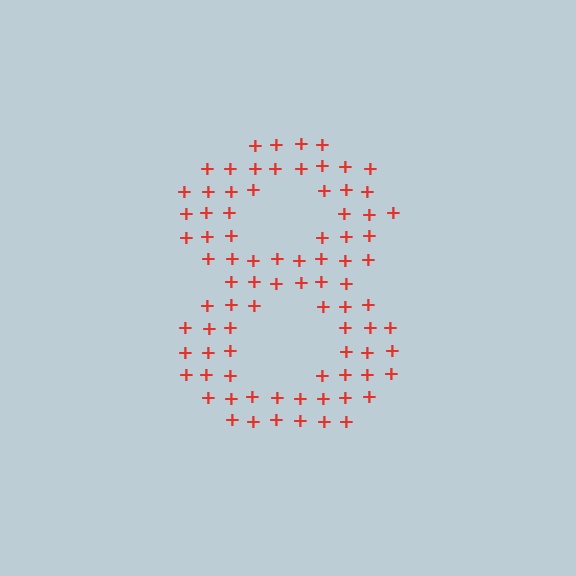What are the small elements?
The small elements are plus signs.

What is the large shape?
The large shape is the digit 8.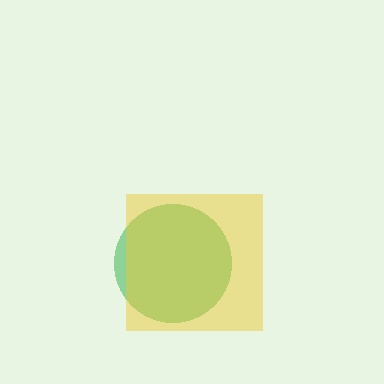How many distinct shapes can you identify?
There are 2 distinct shapes: a green circle, a yellow square.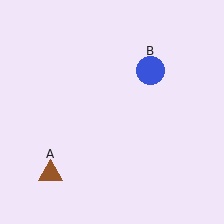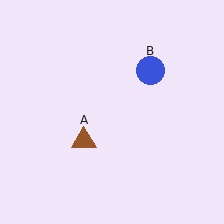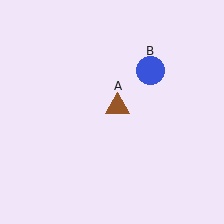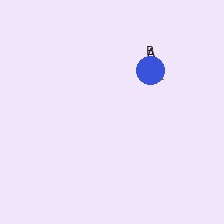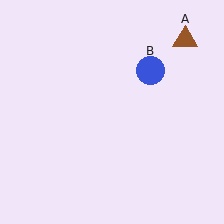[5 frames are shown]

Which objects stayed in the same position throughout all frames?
Blue circle (object B) remained stationary.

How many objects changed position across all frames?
1 object changed position: brown triangle (object A).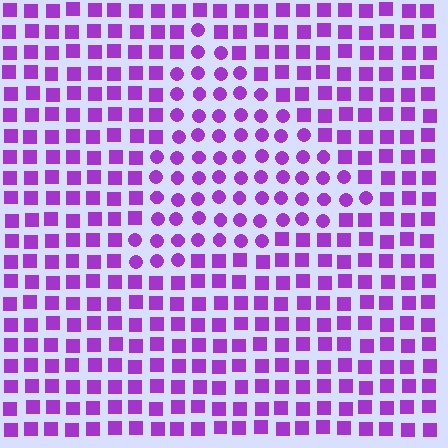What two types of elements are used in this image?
The image uses circles inside the triangle region and squares outside it.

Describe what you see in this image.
The image is filled with small purple elements arranged in a uniform grid. A triangle-shaped region contains circles, while the surrounding area contains squares. The boundary is defined purely by the change in element shape.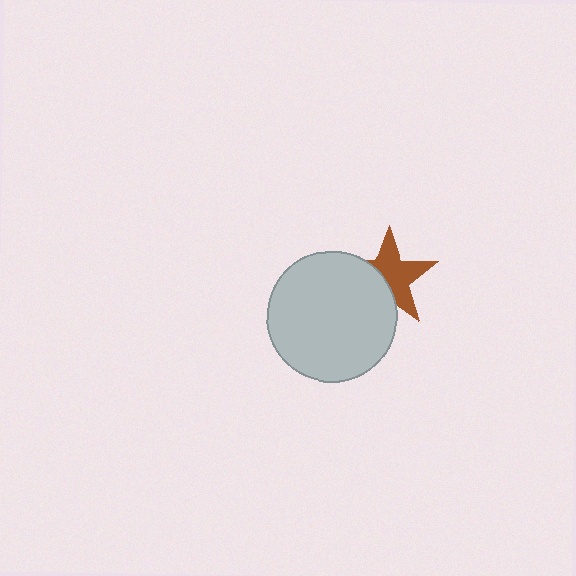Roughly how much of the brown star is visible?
About half of it is visible (roughly 60%).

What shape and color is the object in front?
The object in front is a light gray circle.